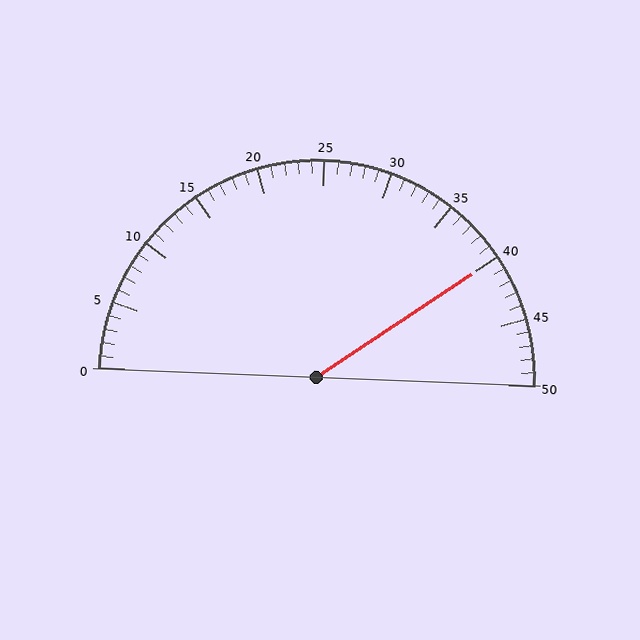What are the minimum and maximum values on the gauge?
The gauge ranges from 0 to 50.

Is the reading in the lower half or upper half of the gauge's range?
The reading is in the upper half of the range (0 to 50).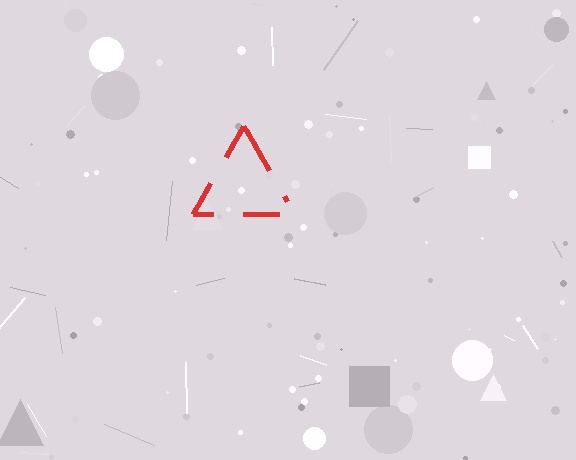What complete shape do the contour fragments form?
The contour fragments form a triangle.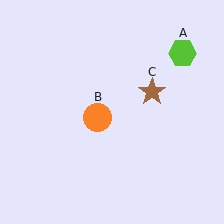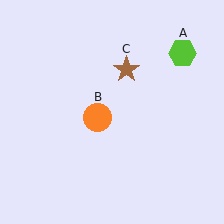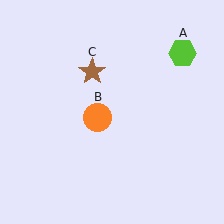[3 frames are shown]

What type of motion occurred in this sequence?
The brown star (object C) rotated counterclockwise around the center of the scene.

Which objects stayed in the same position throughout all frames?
Lime hexagon (object A) and orange circle (object B) remained stationary.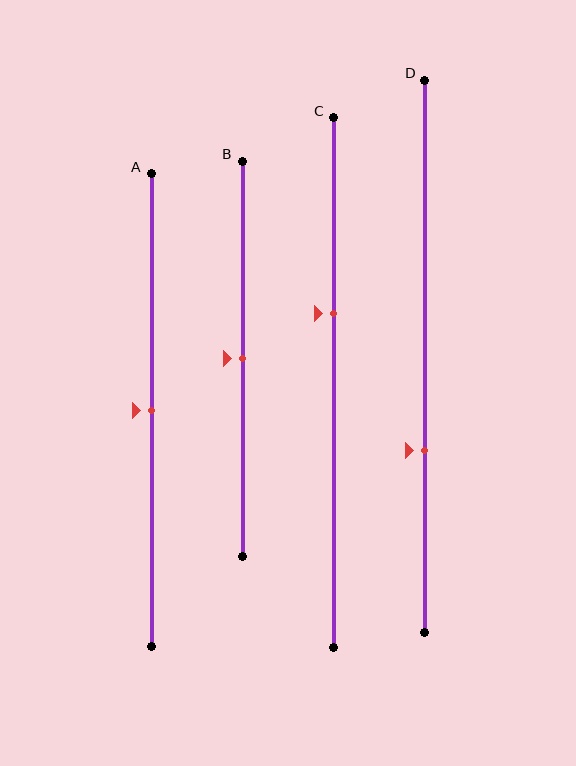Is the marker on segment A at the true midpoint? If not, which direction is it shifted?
Yes, the marker on segment A is at the true midpoint.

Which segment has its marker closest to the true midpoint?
Segment A has its marker closest to the true midpoint.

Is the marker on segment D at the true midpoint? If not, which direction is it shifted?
No, the marker on segment D is shifted downward by about 17% of the segment length.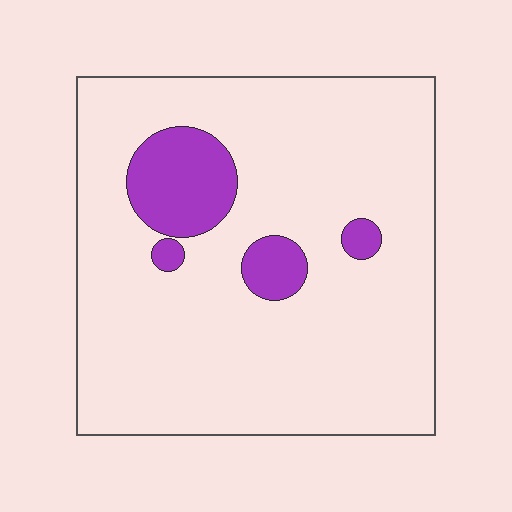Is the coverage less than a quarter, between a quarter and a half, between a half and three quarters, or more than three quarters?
Less than a quarter.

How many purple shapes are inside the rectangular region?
4.